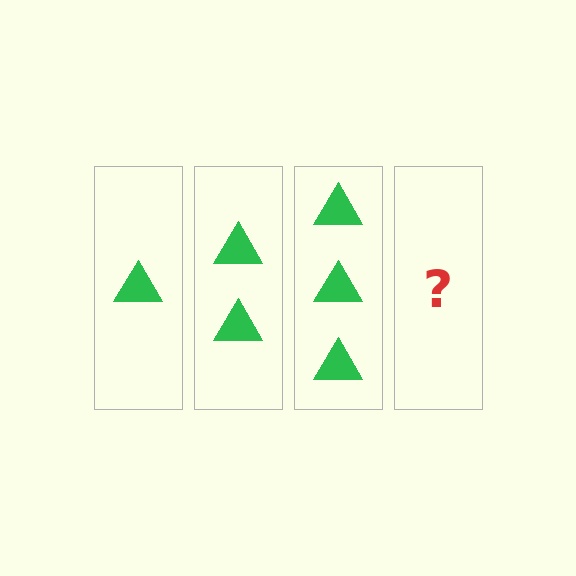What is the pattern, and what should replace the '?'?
The pattern is that each step adds one more triangle. The '?' should be 4 triangles.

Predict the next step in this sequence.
The next step is 4 triangles.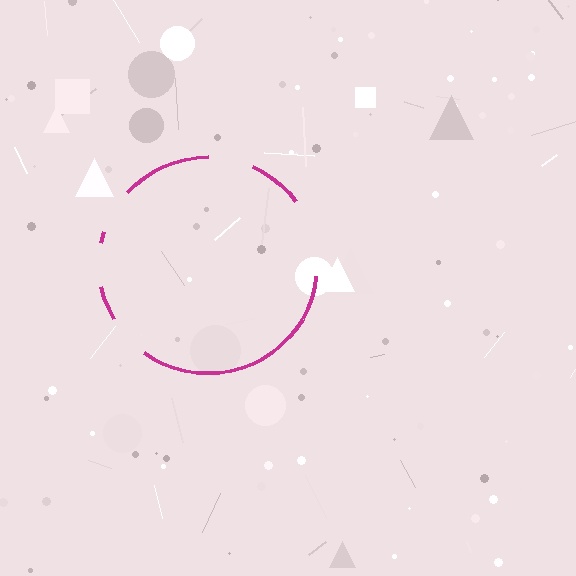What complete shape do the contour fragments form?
The contour fragments form a circle.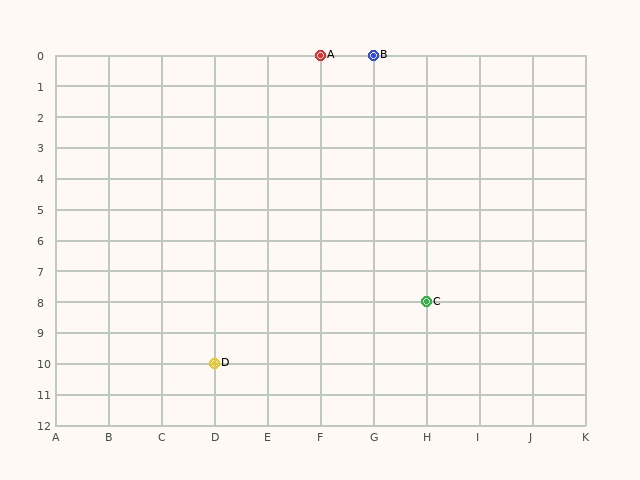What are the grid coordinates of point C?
Point C is at grid coordinates (H, 8).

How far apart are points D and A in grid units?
Points D and A are 2 columns and 10 rows apart (about 10.2 grid units diagonally).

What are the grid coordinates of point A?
Point A is at grid coordinates (F, 0).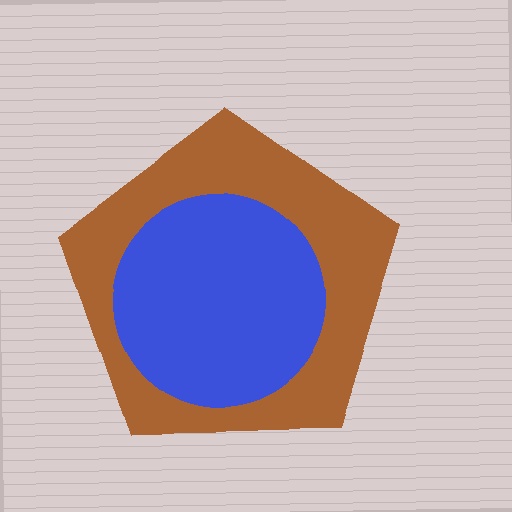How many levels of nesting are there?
2.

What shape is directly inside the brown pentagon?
The blue circle.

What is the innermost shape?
The blue circle.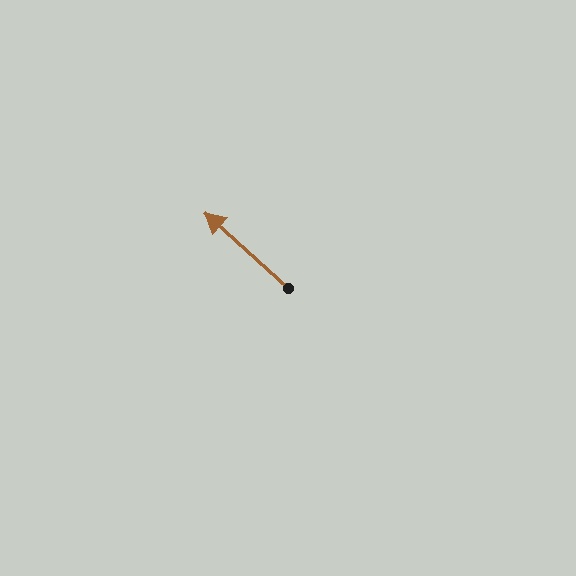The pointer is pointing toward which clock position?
Roughly 10 o'clock.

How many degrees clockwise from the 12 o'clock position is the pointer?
Approximately 312 degrees.